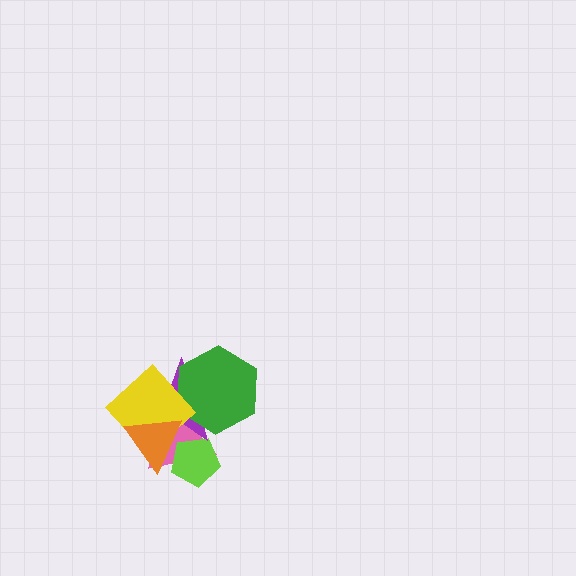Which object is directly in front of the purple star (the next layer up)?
The green hexagon is directly in front of the purple star.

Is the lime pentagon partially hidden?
Yes, it is partially covered by another shape.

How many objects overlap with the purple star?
5 objects overlap with the purple star.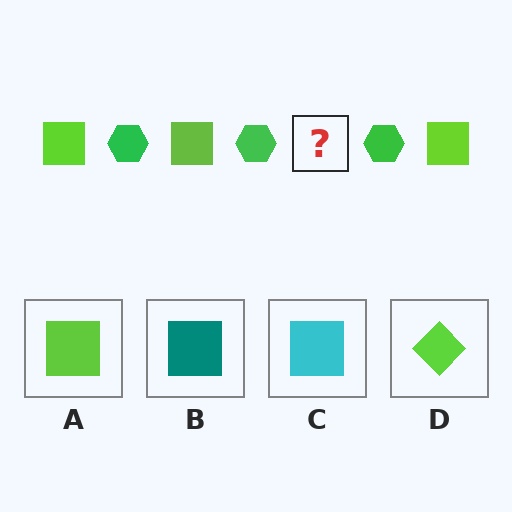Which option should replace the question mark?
Option A.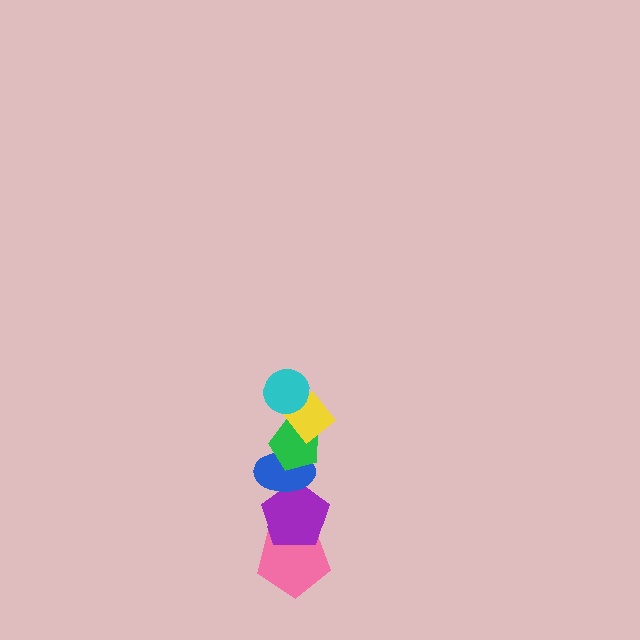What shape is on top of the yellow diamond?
The cyan circle is on top of the yellow diamond.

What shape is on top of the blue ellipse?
The green pentagon is on top of the blue ellipse.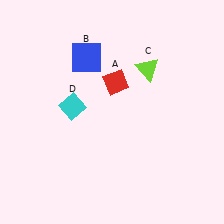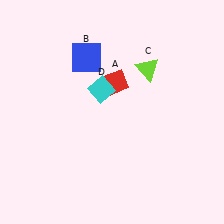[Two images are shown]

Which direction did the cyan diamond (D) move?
The cyan diamond (D) moved right.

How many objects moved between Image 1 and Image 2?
1 object moved between the two images.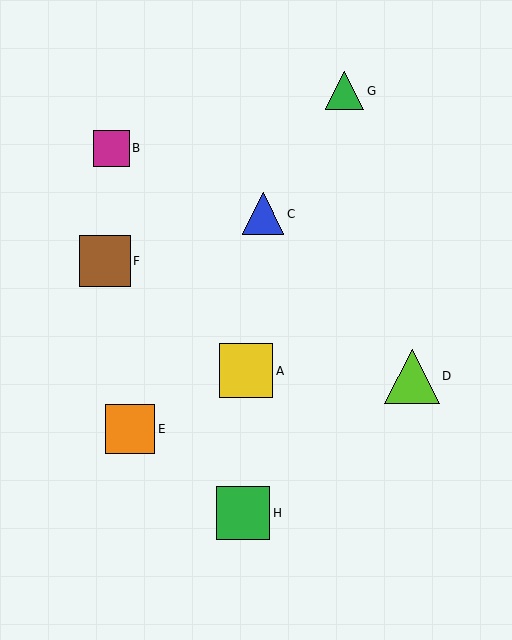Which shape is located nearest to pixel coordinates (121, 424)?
The orange square (labeled E) at (130, 429) is nearest to that location.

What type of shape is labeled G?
Shape G is a green triangle.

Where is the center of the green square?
The center of the green square is at (243, 513).